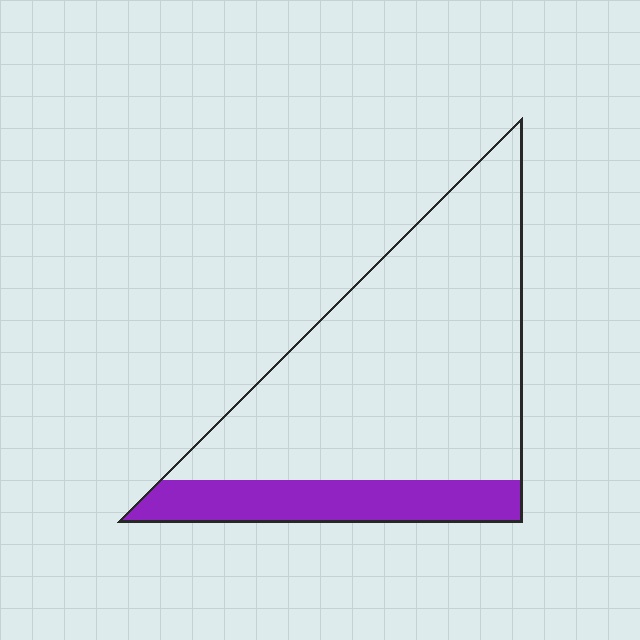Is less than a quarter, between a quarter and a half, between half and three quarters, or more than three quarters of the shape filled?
Less than a quarter.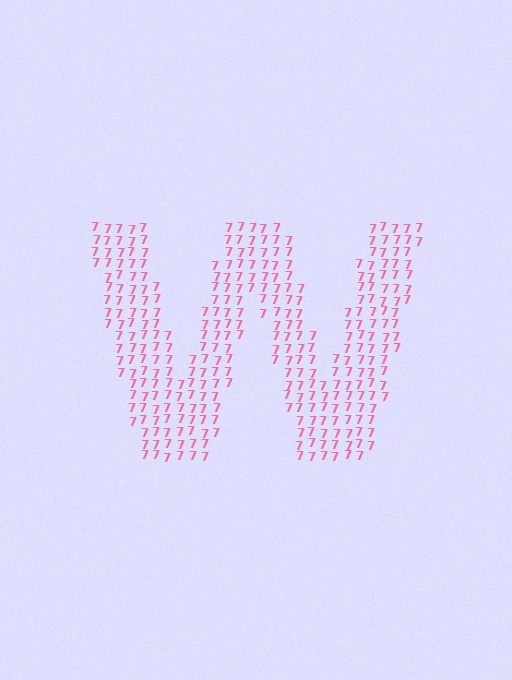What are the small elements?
The small elements are digit 7's.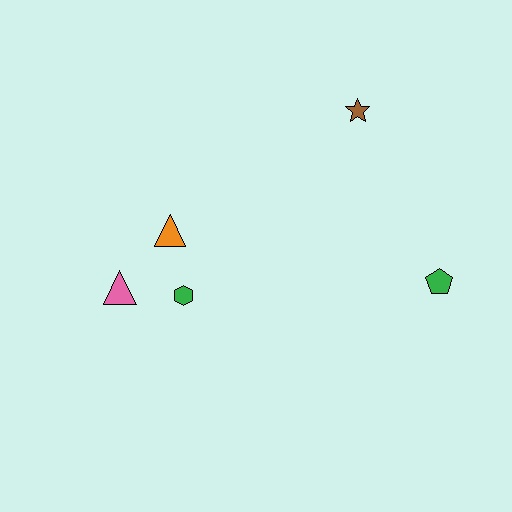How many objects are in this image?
There are 5 objects.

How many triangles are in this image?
There are 2 triangles.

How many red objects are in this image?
There are no red objects.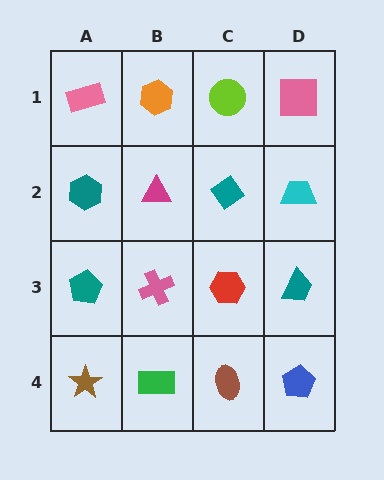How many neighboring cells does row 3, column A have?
3.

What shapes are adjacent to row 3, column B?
A magenta triangle (row 2, column B), a green rectangle (row 4, column B), a teal pentagon (row 3, column A), a red hexagon (row 3, column C).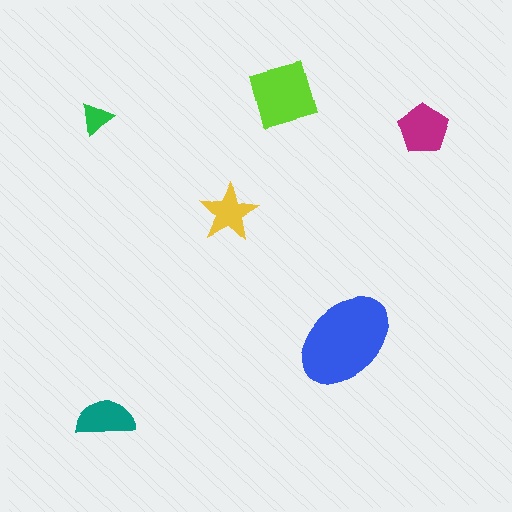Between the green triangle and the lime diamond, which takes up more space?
The lime diamond.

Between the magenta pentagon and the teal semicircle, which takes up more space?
The magenta pentagon.